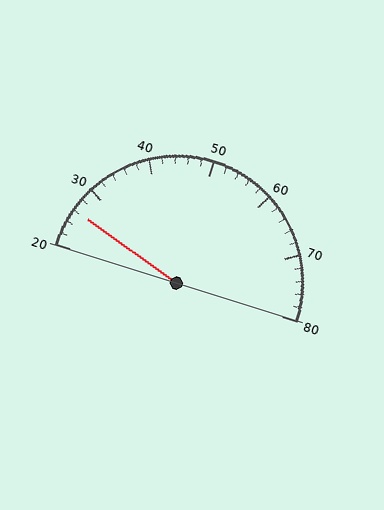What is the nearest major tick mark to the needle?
The nearest major tick mark is 30.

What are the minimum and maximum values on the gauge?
The gauge ranges from 20 to 80.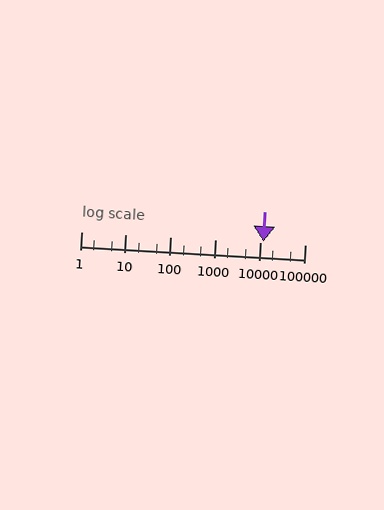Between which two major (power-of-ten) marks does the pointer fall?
The pointer is between 10000 and 100000.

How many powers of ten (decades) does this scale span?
The scale spans 5 decades, from 1 to 100000.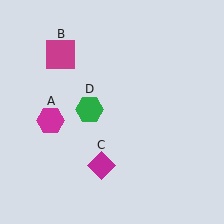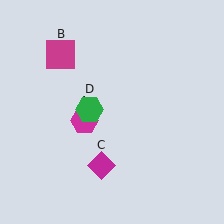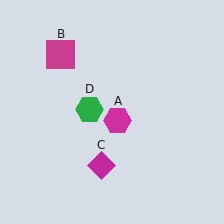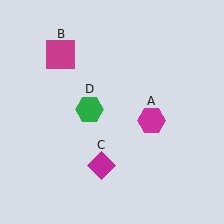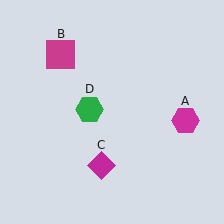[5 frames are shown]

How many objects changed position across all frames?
1 object changed position: magenta hexagon (object A).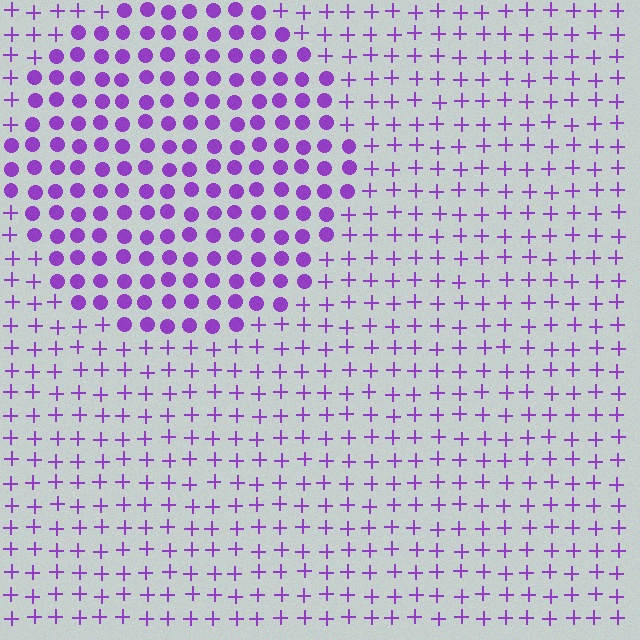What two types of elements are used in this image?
The image uses circles inside the circle region and plus signs outside it.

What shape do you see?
I see a circle.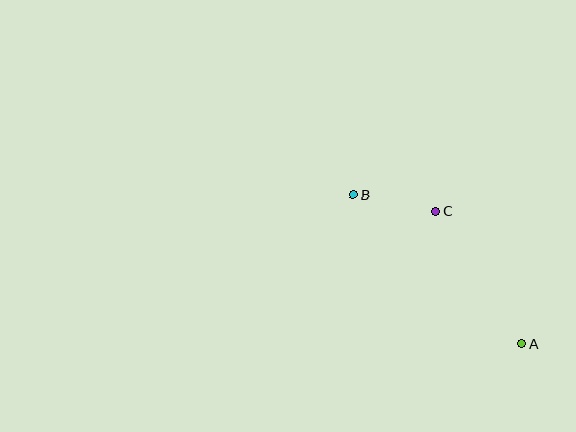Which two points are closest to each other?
Points B and C are closest to each other.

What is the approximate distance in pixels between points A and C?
The distance between A and C is approximately 158 pixels.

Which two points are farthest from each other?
Points A and B are farthest from each other.